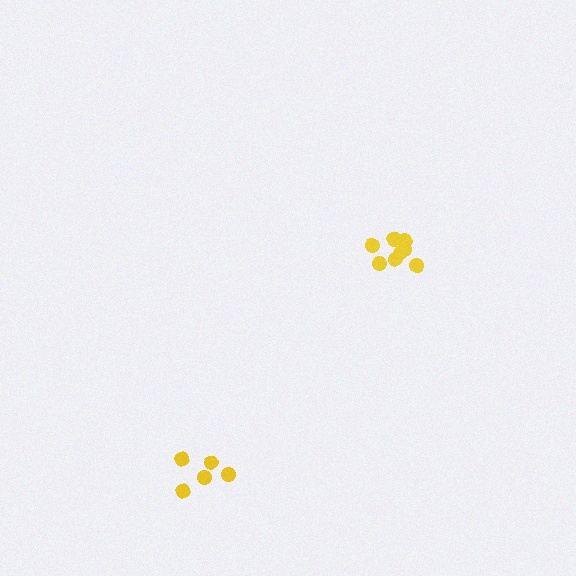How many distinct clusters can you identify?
There are 2 distinct clusters.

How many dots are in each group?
Group 1: 8 dots, Group 2: 5 dots (13 total).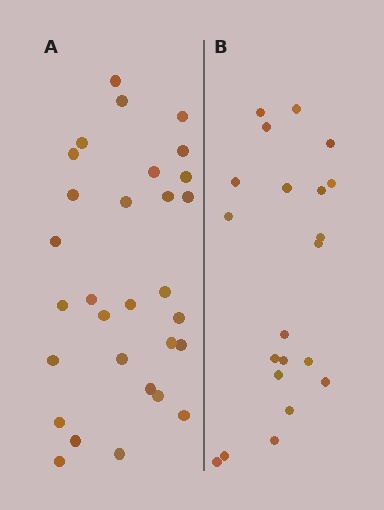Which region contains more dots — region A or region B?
Region A (the left region) has more dots.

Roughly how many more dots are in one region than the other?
Region A has roughly 8 or so more dots than region B.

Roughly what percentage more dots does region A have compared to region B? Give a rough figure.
About 45% more.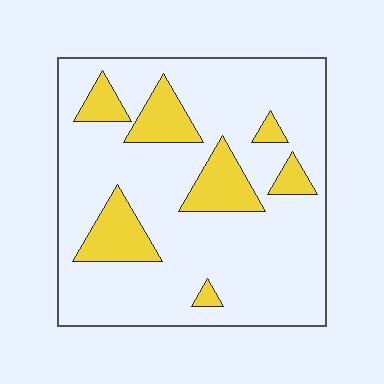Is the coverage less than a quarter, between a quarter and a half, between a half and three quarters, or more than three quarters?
Less than a quarter.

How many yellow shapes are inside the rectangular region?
7.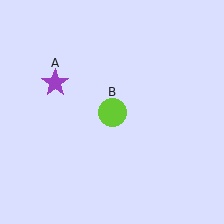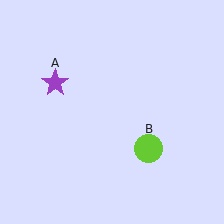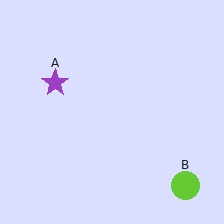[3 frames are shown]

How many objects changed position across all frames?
1 object changed position: lime circle (object B).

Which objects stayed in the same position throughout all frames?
Purple star (object A) remained stationary.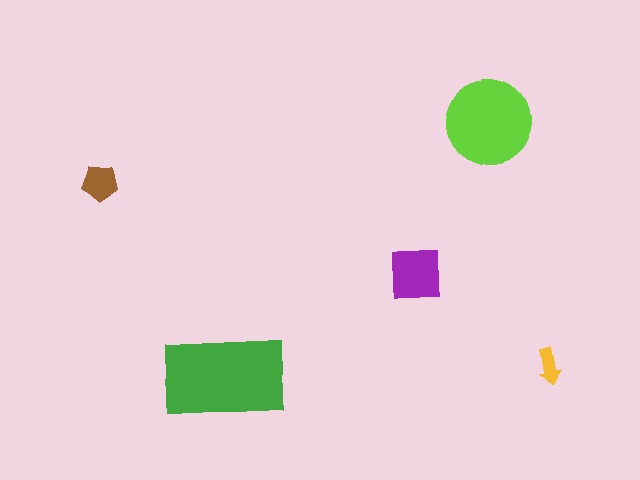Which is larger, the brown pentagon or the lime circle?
The lime circle.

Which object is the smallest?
The yellow arrow.